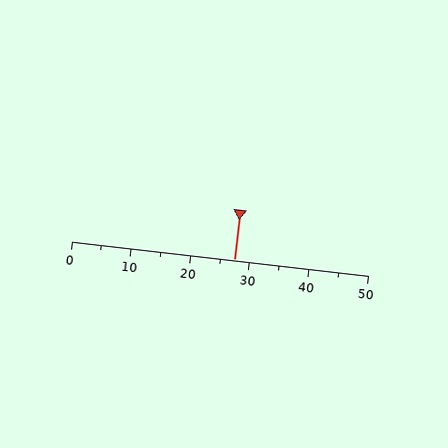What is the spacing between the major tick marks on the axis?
The major ticks are spaced 10 apart.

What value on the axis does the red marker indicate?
The marker indicates approximately 27.5.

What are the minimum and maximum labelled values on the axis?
The axis runs from 0 to 50.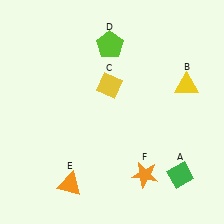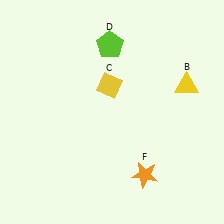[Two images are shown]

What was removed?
The green diamond (A), the orange triangle (E) were removed in Image 2.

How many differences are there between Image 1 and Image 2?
There are 2 differences between the two images.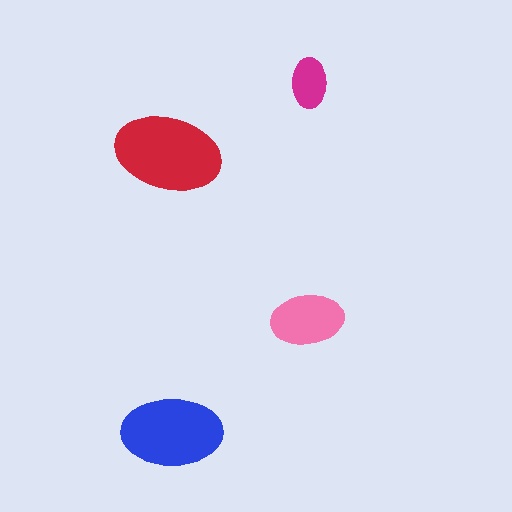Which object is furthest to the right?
The magenta ellipse is rightmost.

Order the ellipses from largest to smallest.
the red one, the blue one, the pink one, the magenta one.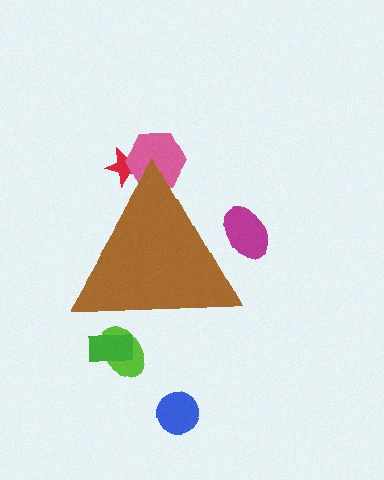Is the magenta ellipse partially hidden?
Yes, the magenta ellipse is partially hidden behind the brown triangle.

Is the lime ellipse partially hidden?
Yes, the lime ellipse is partially hidden behind the brown triangle.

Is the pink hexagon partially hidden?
Yes, the pink hexagon is partially hidden behind the brown triangle.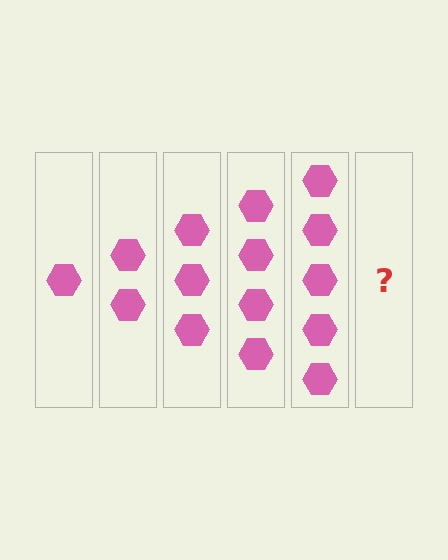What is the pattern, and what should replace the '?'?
The pattern is that each step adds one more hexagon. The '?' should be 6 hexagons.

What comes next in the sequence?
The next element should be 6 hexagons.